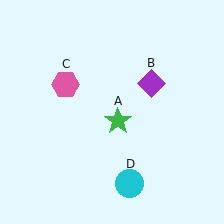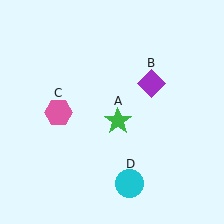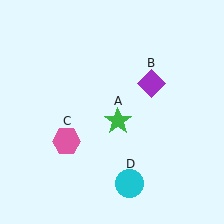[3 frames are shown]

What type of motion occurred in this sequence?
The pink hexagon (object C) rotated counterclockwise around the center of the scene.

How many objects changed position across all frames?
1 object changed position: pink hexagon (object C).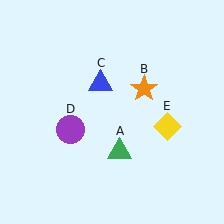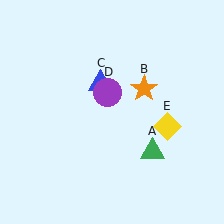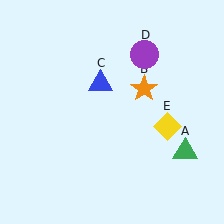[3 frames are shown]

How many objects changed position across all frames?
2 objects changed position: green triangle (object A), purple circle (object D).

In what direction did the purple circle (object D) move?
The purple circle (object D) moved up and to the right.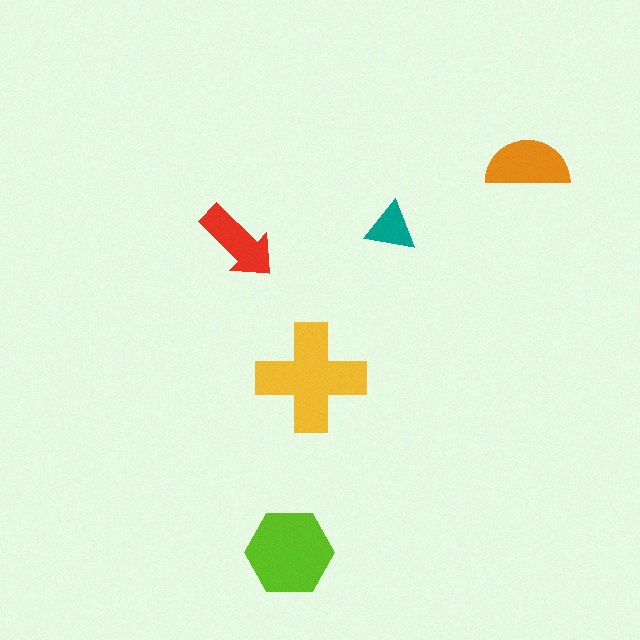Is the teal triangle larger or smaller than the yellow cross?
Smaller.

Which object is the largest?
The yellow cross.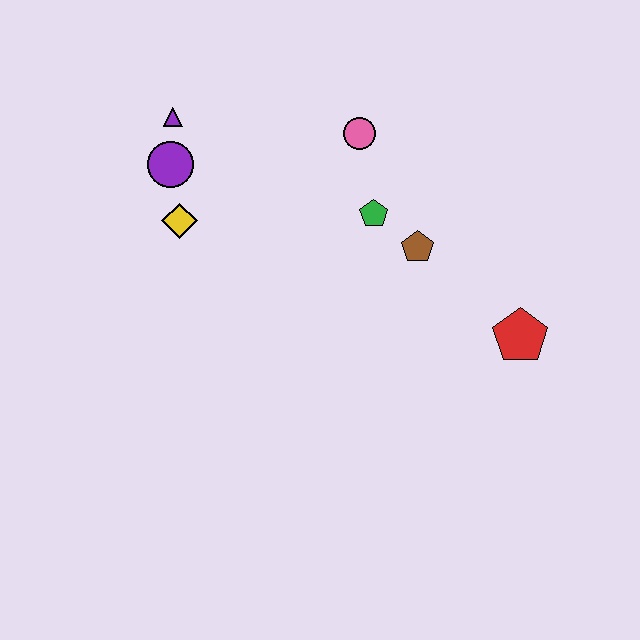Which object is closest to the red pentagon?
The brown pentagon is closest to the red pentagon.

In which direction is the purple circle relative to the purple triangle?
The purple circle is below the purple triangle.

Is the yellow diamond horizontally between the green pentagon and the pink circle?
No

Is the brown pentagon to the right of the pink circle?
Yes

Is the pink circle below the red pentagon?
No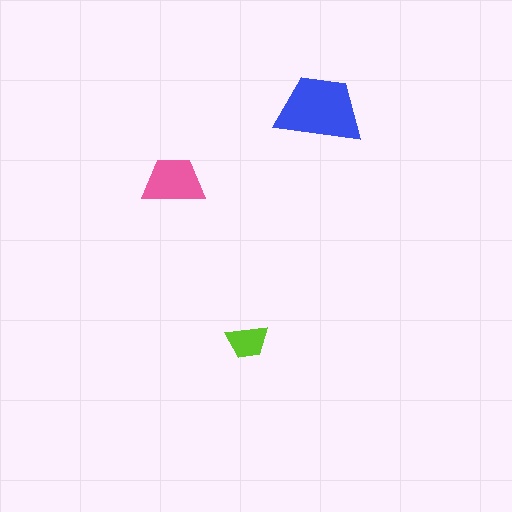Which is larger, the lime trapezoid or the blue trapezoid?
The blue one.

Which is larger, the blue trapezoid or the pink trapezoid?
The blue one.